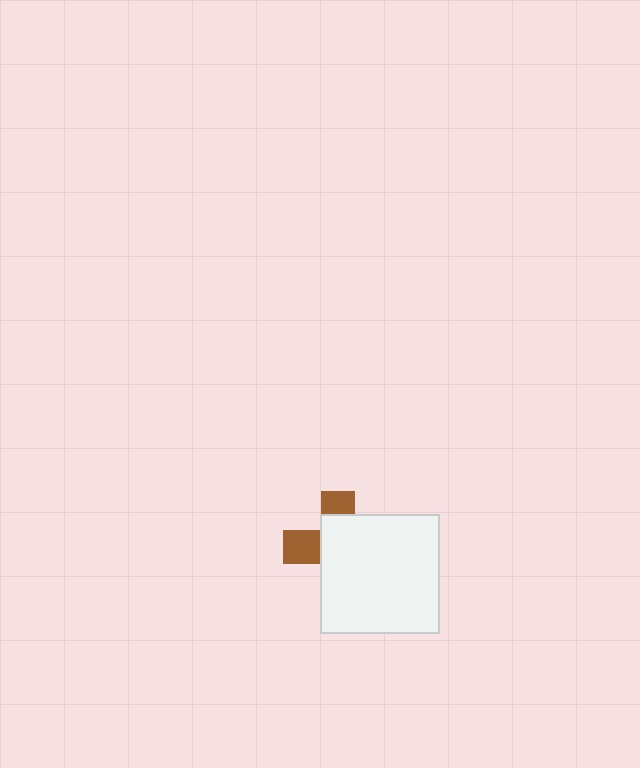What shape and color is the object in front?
The object in front is a white square.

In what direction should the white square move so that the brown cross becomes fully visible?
The white square should move toward the lower-right. That is the shortest direction to clear the overlap and leave the brown cross fully visible.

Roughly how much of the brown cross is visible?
A small part of it is visible (roughly 31%).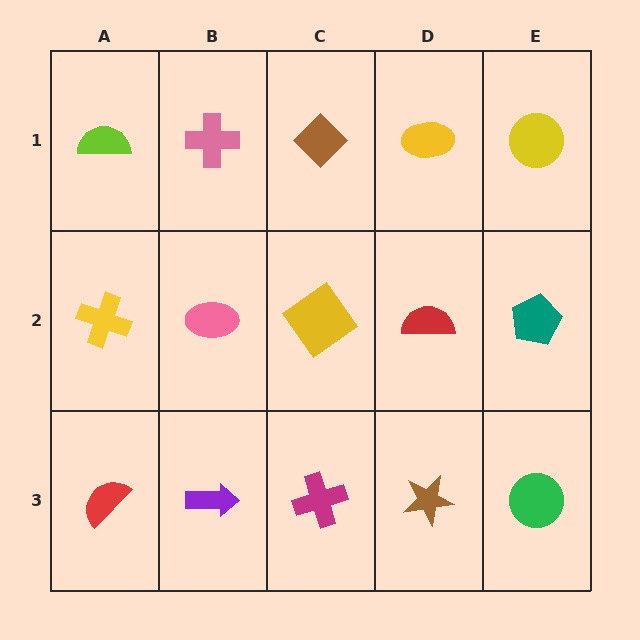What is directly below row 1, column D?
A red semicircle.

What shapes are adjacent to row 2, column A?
A lime semicircle (row 1, column A), a red semicircle (row 3, column A), a pink ellipse (row 2, column B).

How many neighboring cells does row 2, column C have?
4.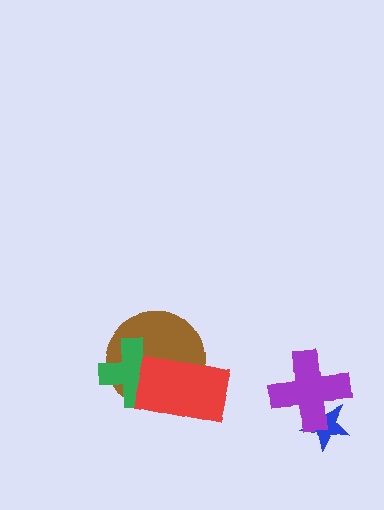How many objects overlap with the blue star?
1 object overlaps with the blue star.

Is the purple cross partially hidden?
No, no other shape covers it.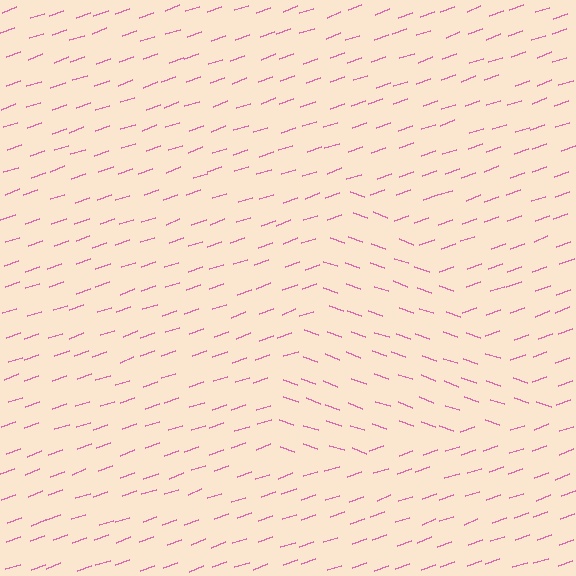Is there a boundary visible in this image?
Yes, there is a texture boundary formed by a change in line orientation.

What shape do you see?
I see a triangle.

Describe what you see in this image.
The image is filled with small pink line segments. A triangle region in the image has lines oriented differently from the surrounding lines, creating a visible texture boundary.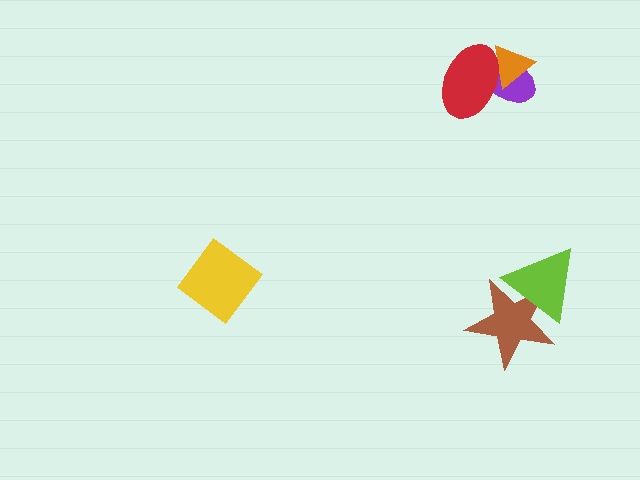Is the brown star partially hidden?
Yes, it is partially covered by another shape.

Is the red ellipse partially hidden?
No, no other shape covers it.